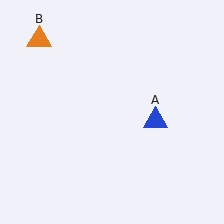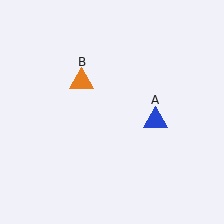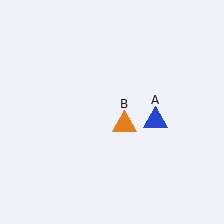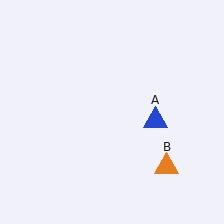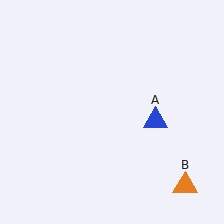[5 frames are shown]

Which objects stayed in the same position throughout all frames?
Blue triangle (object A) remained stationary.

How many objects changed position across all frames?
1 object changed position: orange triangle (object B).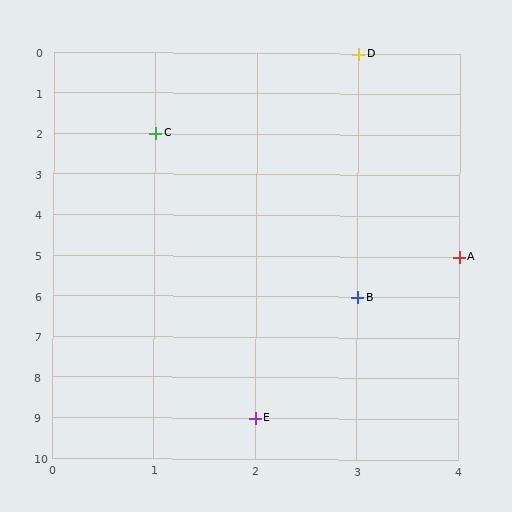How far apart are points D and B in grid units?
Points D and B are 6 rows apart.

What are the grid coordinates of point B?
Point B is at grid coordinates (3, 6).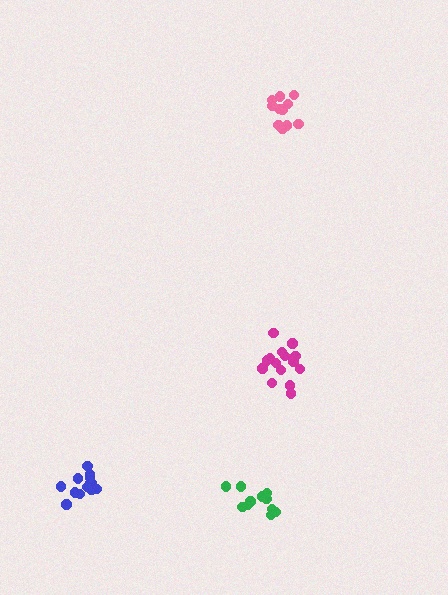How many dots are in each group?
Group 1: 11 dots, Group 2: 11 dots, Group 3: 15 dots, Group 4: 13 dots (50 total).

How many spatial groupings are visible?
There are 4 spatial groupings.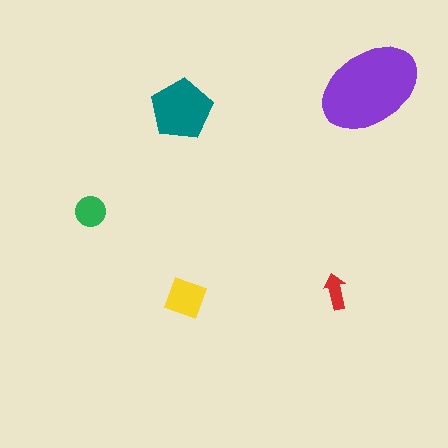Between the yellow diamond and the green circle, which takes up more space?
The yellow diamond.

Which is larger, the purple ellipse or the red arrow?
The purple ellipse.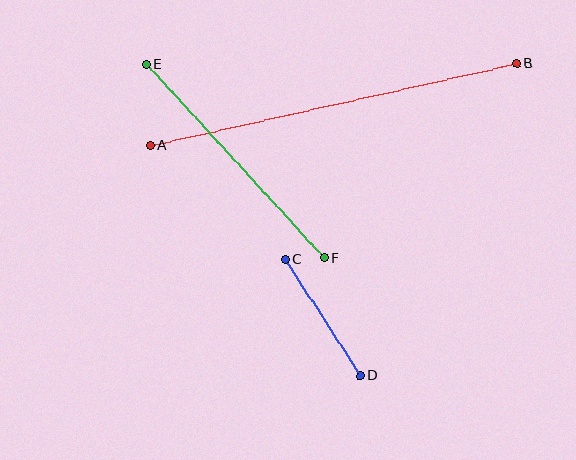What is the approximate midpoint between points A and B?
The midpoint is at approximately (333, 104) pixels.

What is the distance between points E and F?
The distance is approximately 262 pixels.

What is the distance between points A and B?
The distance is approximately 375 pixels.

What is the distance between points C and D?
The distance is approximately 139 pixels.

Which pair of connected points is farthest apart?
Points A and B are farthest apart.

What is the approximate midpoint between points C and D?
The midpoint is at approximately (323, 318) pixels.